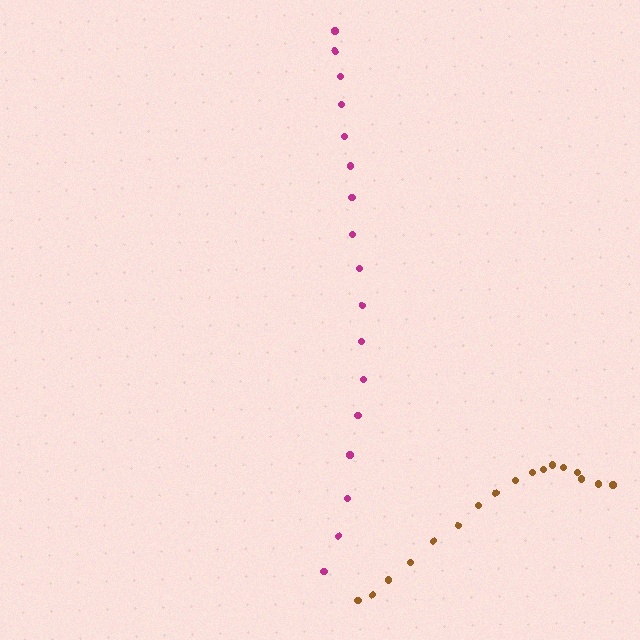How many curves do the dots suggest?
There are 2 distinct paths.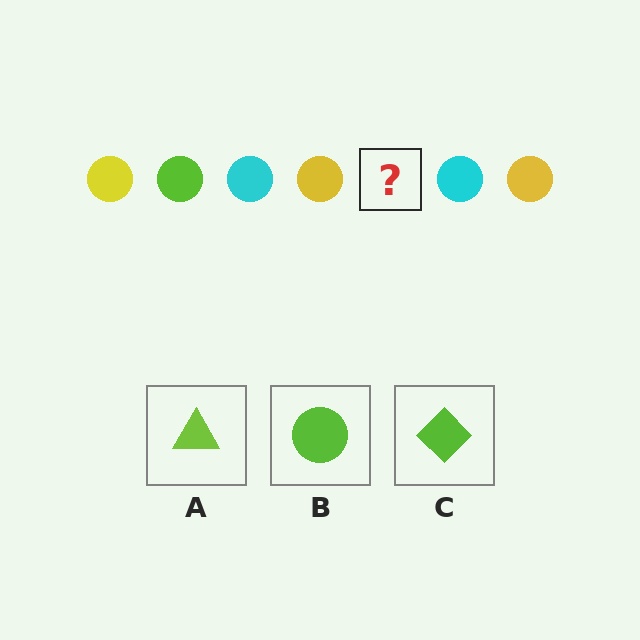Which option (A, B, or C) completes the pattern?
B.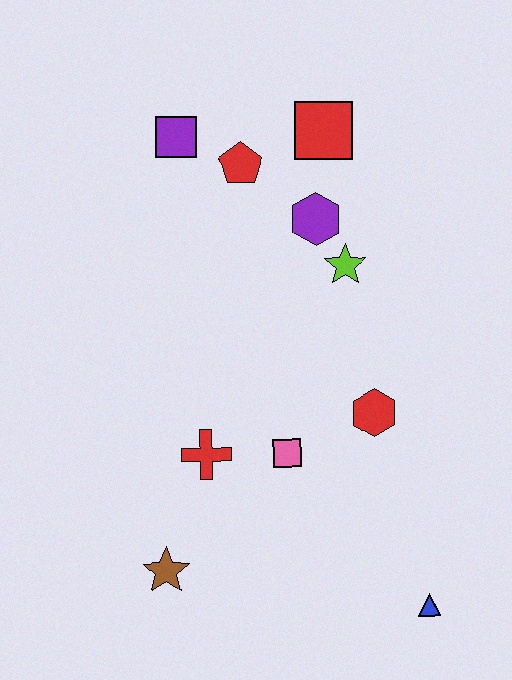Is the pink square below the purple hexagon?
Yes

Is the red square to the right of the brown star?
Yes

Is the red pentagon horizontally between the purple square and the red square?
Yes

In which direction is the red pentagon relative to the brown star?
The red pentagon is above the brown star.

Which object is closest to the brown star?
The red cross is closest to the brown star.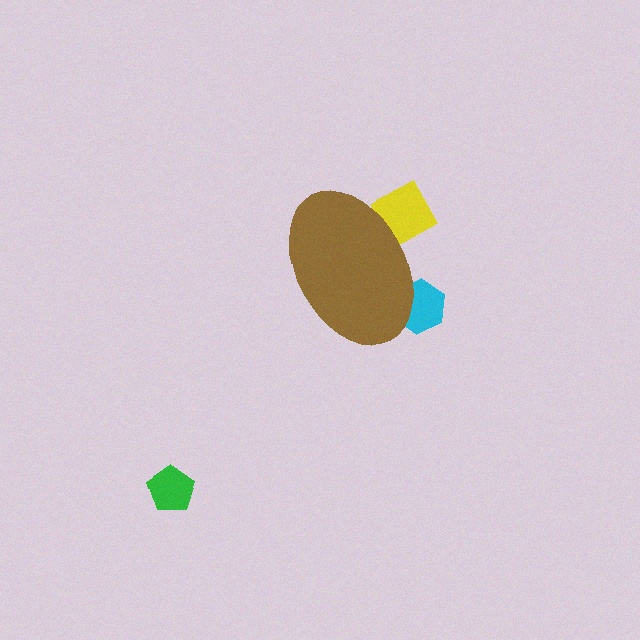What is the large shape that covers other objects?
A brown ellipse.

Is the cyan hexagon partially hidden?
Yes, the cyan hexagon is partially hidden behind the brown ellipse.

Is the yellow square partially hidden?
Yes, the yellow square is partially hidden behind the brown ellipse.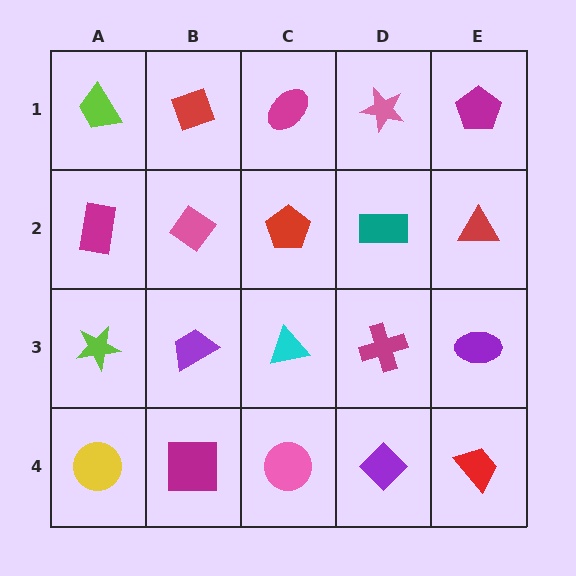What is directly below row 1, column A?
A magenta rectangle.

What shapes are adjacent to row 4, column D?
A magenta cross (row 3, column D), a pink circle (row 4, column C), a red trapezoid (row 4, column E).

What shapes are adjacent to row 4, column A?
A lime star (row 3, column A), a magenta square (row 4, column B).